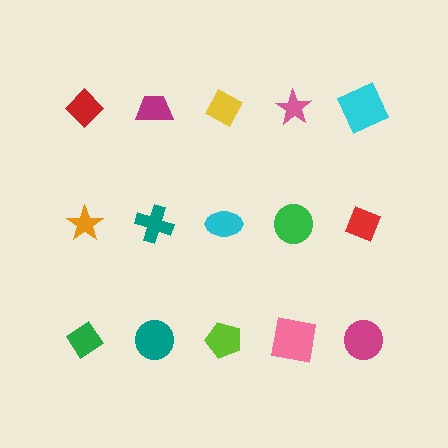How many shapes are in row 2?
5 shapes.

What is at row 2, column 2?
A teal cross.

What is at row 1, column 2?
A magenta trapezoid.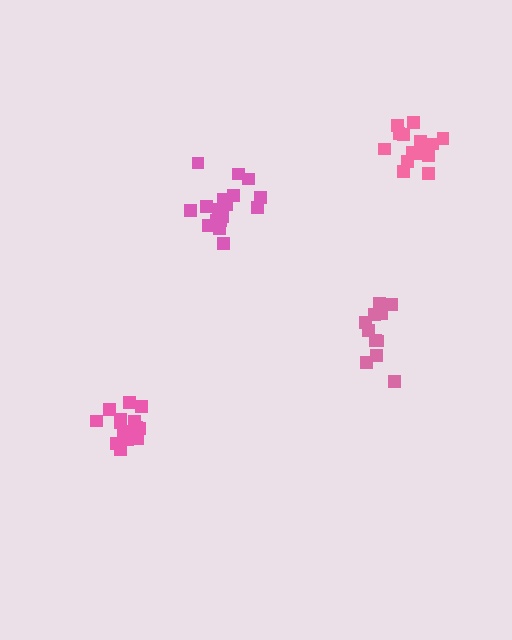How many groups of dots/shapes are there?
There are 4 groups.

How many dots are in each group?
Group 1: 17 dots, Group 2: 11 dots, Group 3: 17 dots, Group 4: 15 dots (60 total).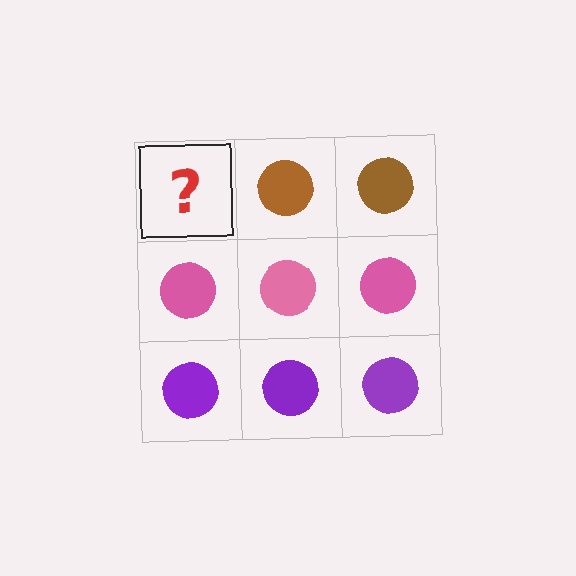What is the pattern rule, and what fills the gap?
The rule is that each row has a consistent color. The gap should be filled with a brown circle.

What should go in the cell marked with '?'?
The missing cell should contain a brown circle.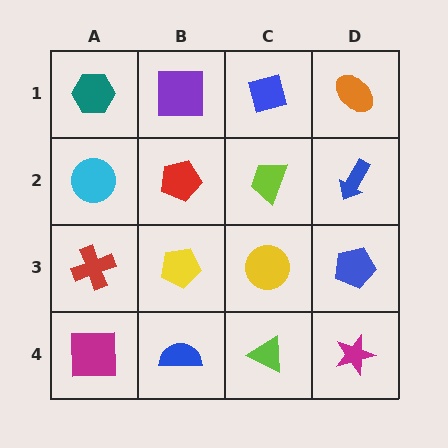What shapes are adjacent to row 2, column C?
A blue square (row 1, column C), a yellow circle (row 3, column C), a red pentagon (row 2, column B), a blue arrow (row 2, column D).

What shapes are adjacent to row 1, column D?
A blue arrow (row 2, column D), a blue square (row 1, column C).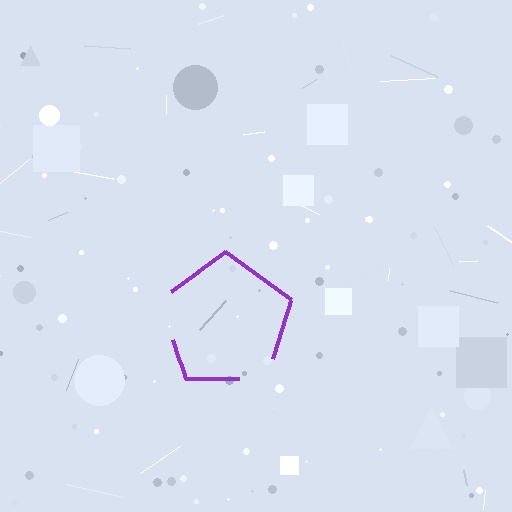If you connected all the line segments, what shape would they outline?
They would outline a pentagon.